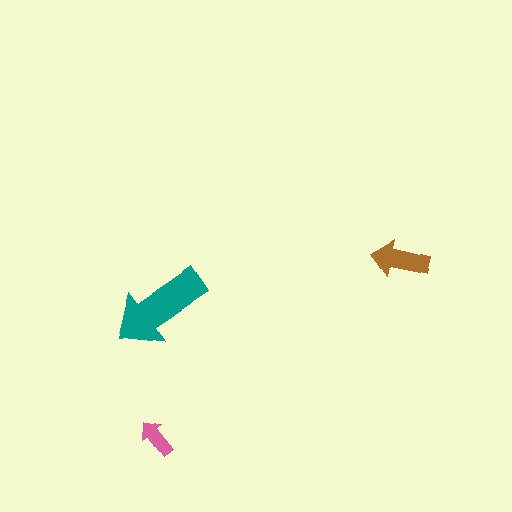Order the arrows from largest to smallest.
the teal one, the brown one, the pink one.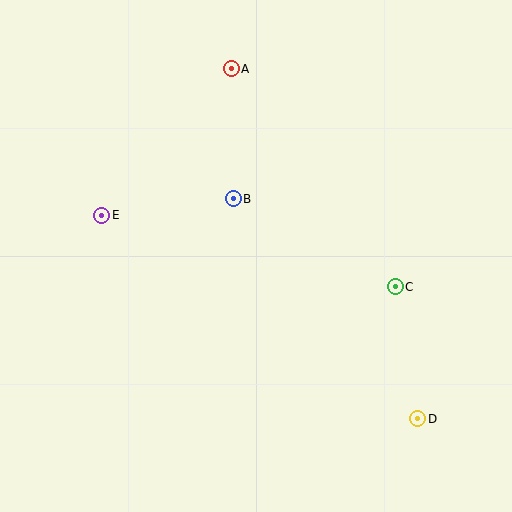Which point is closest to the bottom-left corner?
Point E is closest to the bottom-left corner.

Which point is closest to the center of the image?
Point B at (233, 199) is closest to the center.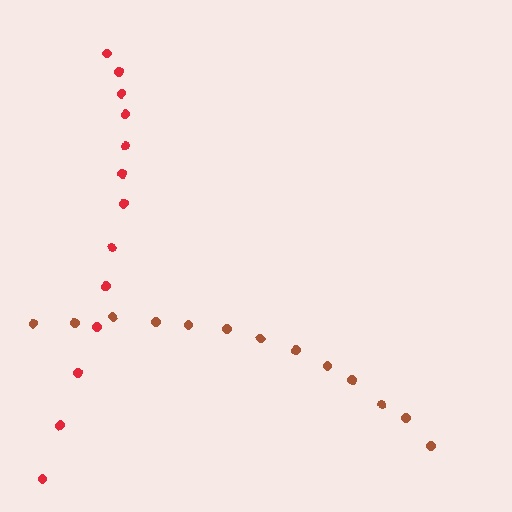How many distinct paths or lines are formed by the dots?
There are 2 distinct paths.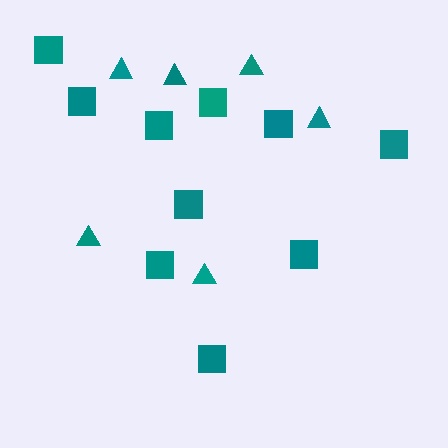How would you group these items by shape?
There are 2 groups: one group of triangles (6) and one group of squares (10).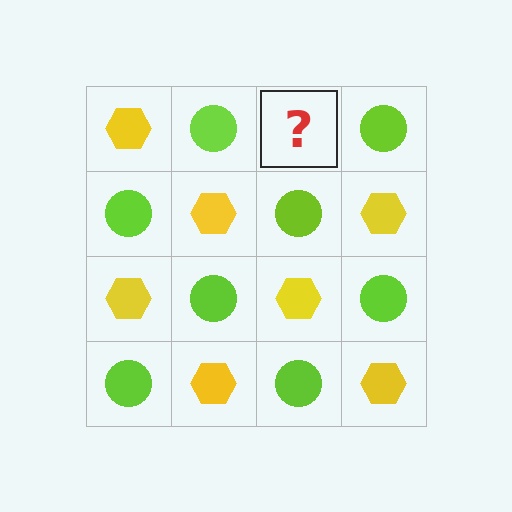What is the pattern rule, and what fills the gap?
The rule is that it alternates yellow hexagon and lime circle in a checkerboard pattern. The gap should be filled with a yellow hexagon.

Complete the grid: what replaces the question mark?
The question mark should be replaced with a yellow hexagon.